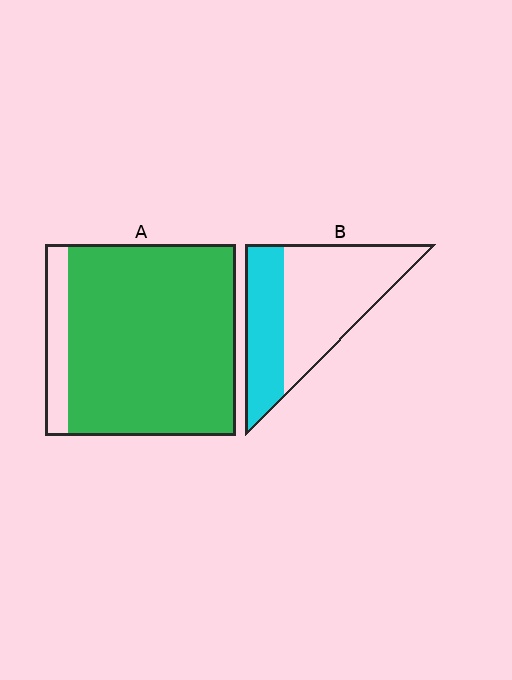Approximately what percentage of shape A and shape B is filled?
A is approximately 90% and B is approximately 35%.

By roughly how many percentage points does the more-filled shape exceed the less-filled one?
By roughly 50 percentage points (A over B).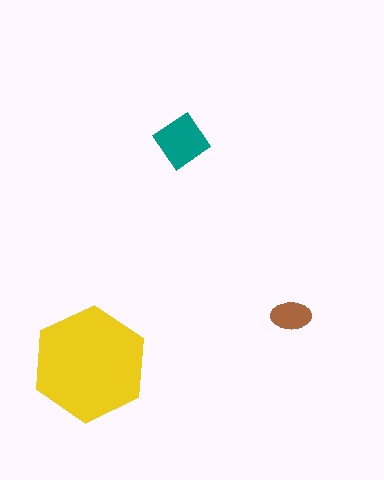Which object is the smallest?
The brown ellipse.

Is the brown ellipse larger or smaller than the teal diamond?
Smaller.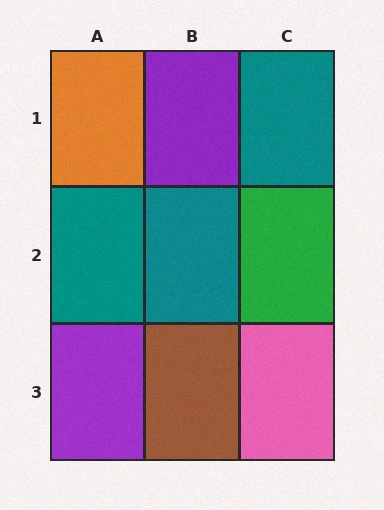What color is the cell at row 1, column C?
Teal.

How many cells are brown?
1 cell is brown.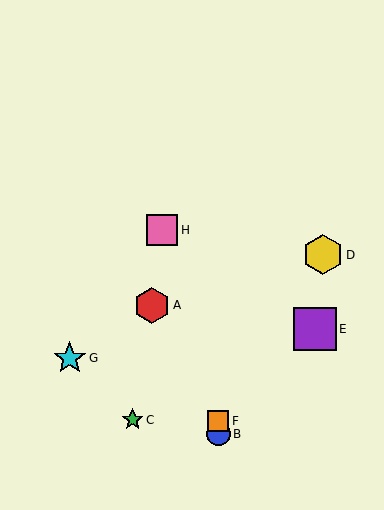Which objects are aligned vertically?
Objects B, F are aligned vertically.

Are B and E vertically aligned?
No, B is at x≈218 and E is at x≈315.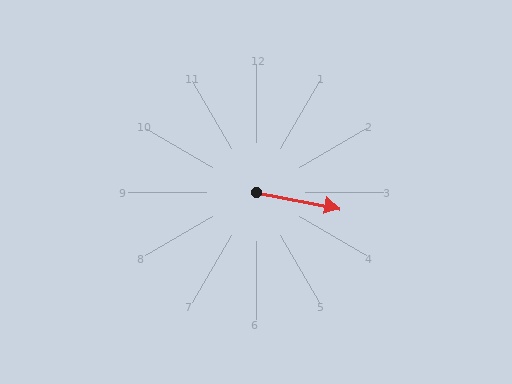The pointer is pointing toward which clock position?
Roughly 3 o'clock.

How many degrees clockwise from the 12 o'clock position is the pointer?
Approximately 101 degrees.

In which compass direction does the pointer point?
East.